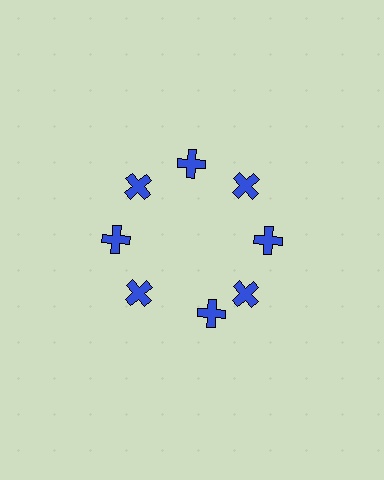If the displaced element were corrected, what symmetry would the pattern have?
It would have 8-fold rotational symmetry — the pattern would map onto itself every 45 degrees.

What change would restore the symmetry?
The symmetry would be restored by rotating it back into even spacing with its neighbors so that all 8 crosses sit at equal angles and equal distance from the center.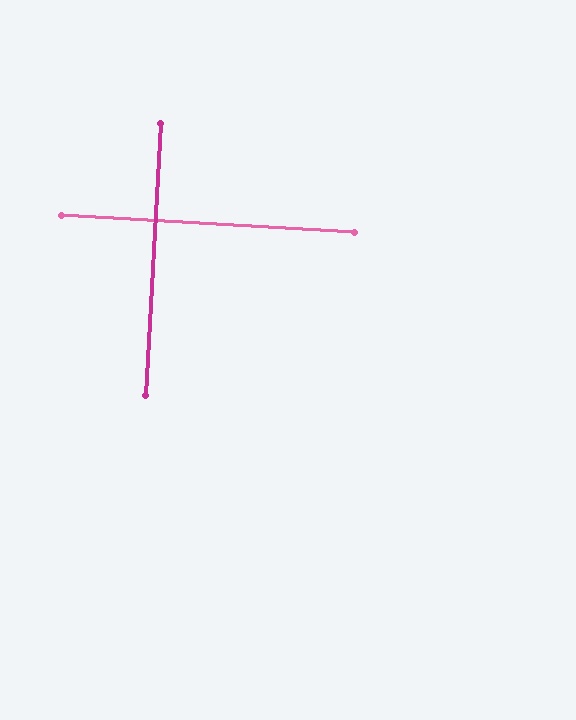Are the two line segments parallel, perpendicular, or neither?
Perpendicular — they meet at approximately 90°.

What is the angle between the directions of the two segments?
Approximately 90 degrees.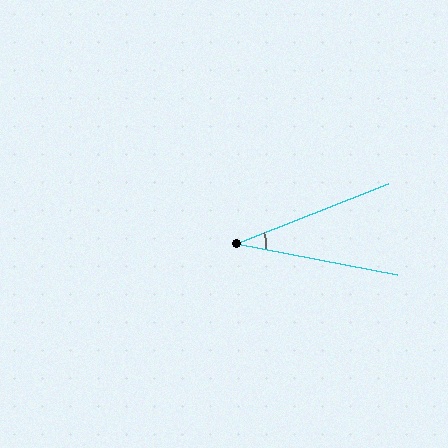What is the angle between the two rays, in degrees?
Approximately 32 degrees.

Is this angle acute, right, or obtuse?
It is acute.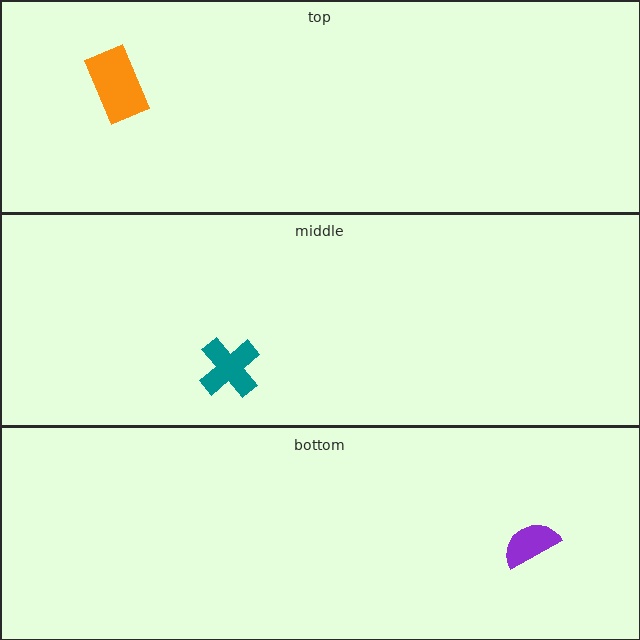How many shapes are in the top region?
1.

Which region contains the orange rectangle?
The top region.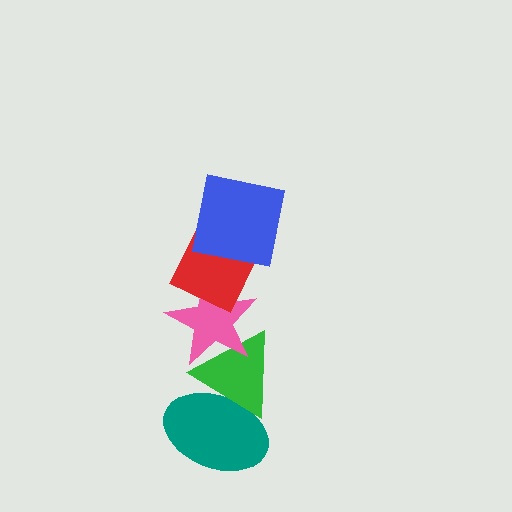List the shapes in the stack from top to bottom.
From top to bottom: the blue square, the red diamond, the pink star, the green triangle, the teal ellipse.